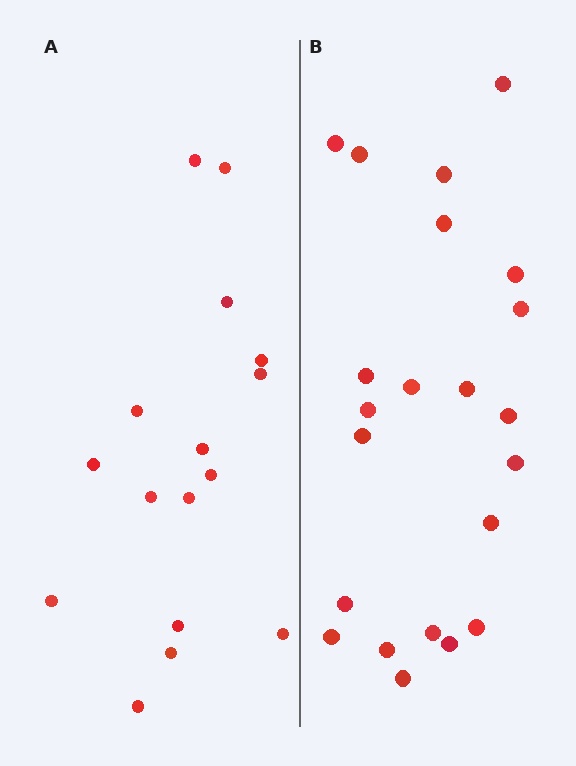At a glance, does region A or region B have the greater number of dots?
Region B (the right region) has more dots.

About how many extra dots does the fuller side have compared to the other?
Region B has about 6 more dots than region A.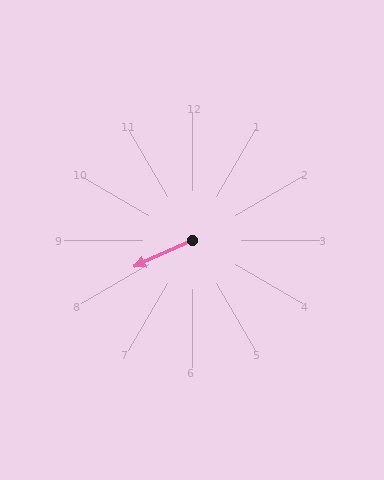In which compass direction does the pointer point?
Southwest.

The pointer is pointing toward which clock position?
Roughly 8 o'clock.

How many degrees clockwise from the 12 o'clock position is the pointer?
Approximately 245 degrees.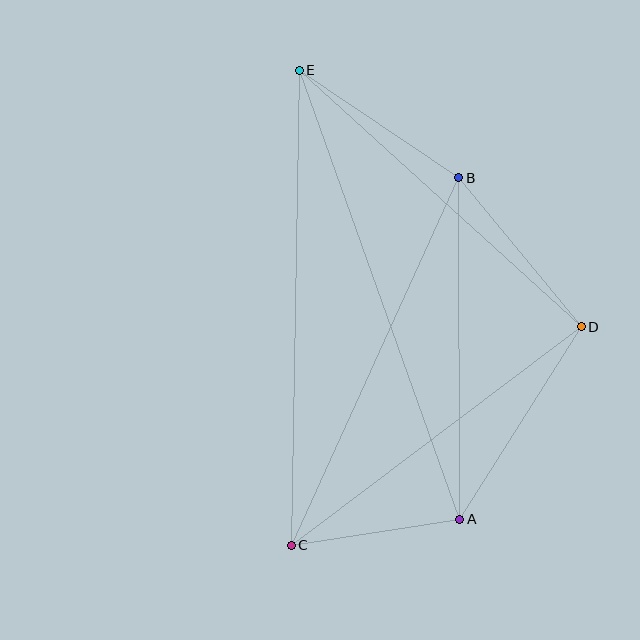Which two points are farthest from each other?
Points A and E are farthest from each other.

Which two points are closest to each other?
Points A and C are closest to each other.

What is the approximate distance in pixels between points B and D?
The distance between B and D is approximately 193 pixels.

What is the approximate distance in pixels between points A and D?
The distance between A and D is approximately 228 pixels.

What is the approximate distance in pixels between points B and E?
The distance between B and E is approximately 192 pixels.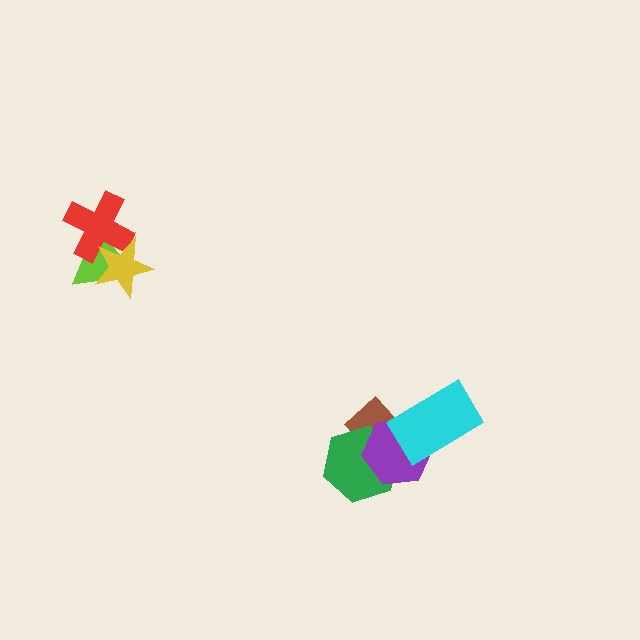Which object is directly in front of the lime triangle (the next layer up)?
The red cross is directly in front of the lime triangle.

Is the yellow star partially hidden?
No, no other shape covers it.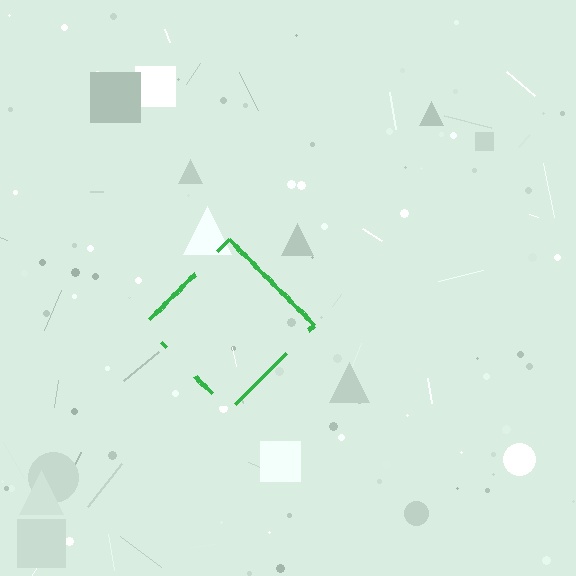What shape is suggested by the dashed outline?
The dashed outline suggests a diamond.